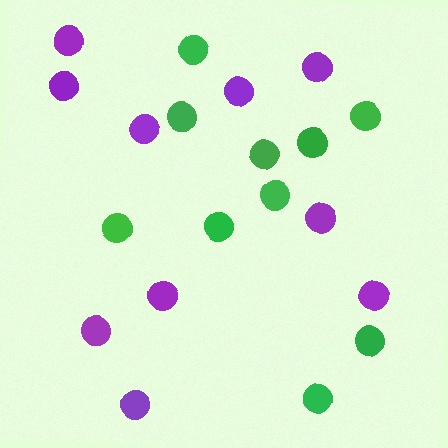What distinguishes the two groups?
There are 2 groups: one group of green circles (10) and one group of purple circles (10).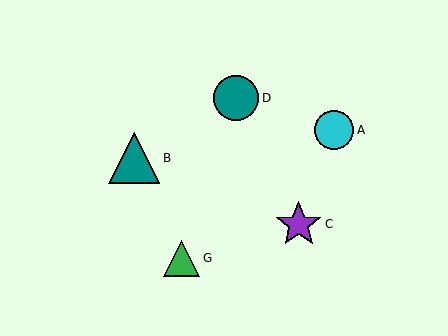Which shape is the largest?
The teal triangle (labeled B) is the largest.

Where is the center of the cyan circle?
The center of the cyan circle is at (334, 130).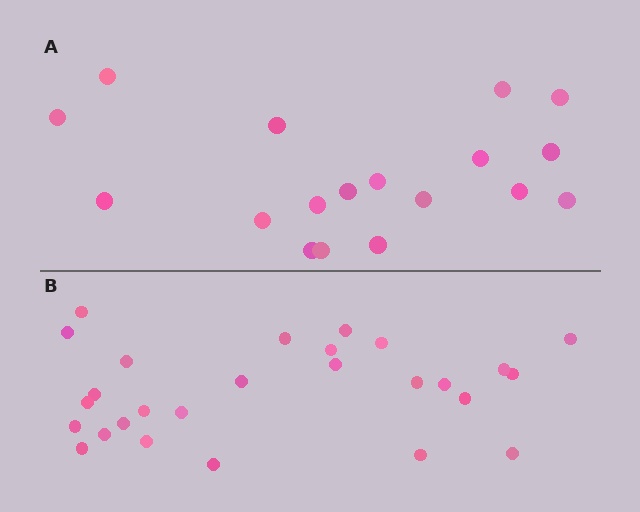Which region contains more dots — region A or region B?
Region B (the bottom region) has more dots.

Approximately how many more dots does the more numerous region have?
Region B has roughly 8 or so more dots than region A.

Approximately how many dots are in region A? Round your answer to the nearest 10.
About 20 dots. (The exact count is 18, which rounds to 20.)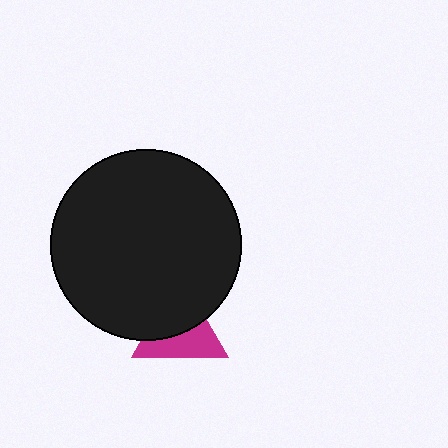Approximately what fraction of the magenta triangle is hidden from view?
Roughly 52% of the magenta triangle is hidden behind the black circle.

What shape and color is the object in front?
The object in front is a black circle.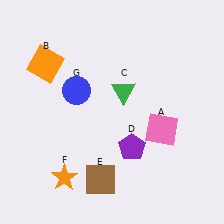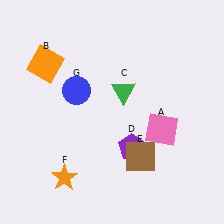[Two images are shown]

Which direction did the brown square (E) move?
The brown square (E) moved right.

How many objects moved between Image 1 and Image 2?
1 object moved between the two images.